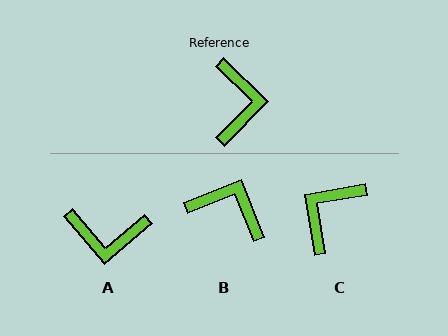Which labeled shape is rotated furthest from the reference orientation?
C, about 144 degrees away.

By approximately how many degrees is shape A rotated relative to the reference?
Approximately 95 degrees clockwise.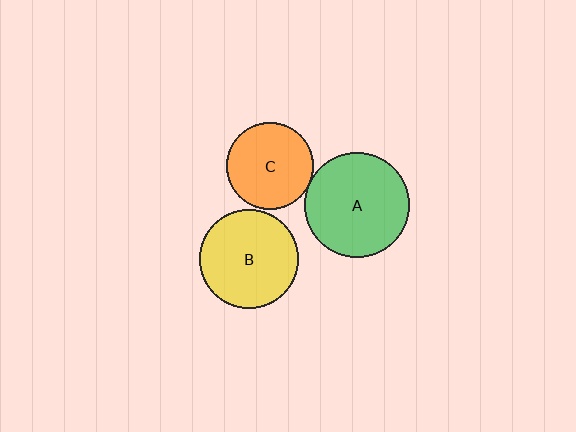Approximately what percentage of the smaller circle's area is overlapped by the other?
Approximately 5%.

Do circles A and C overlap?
Yes.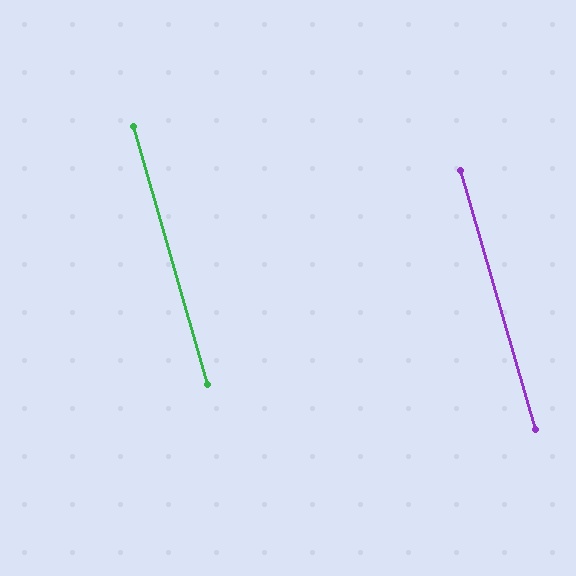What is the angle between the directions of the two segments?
Approximately 0 degrees.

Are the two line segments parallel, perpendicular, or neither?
Parallel — their directions differ by only 0.2°.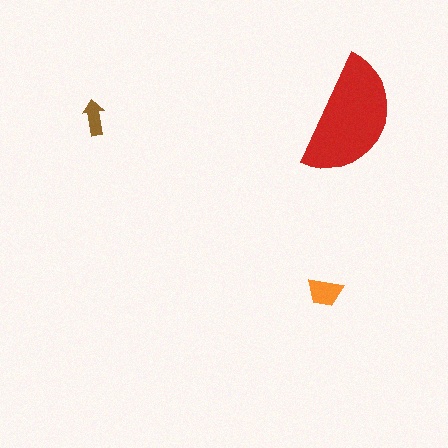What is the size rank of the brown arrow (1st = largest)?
3rd.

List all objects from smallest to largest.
The brown arrow, the orange trapezoid, the red semicircle.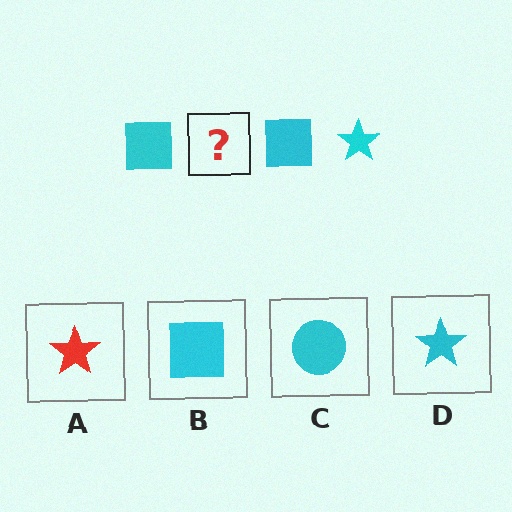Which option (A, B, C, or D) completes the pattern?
D.